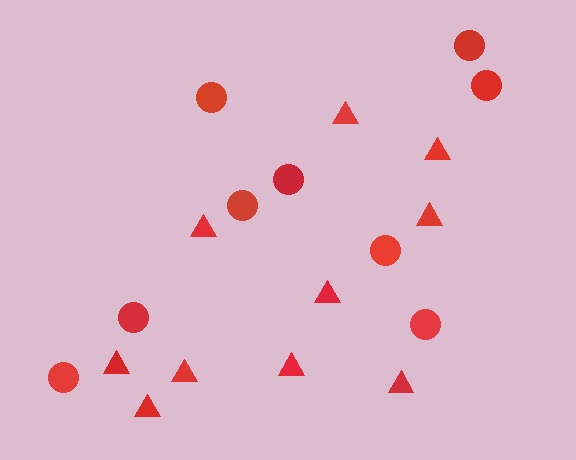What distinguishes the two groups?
There are 2 groups: one group of circles (9) and one group of triangles (10).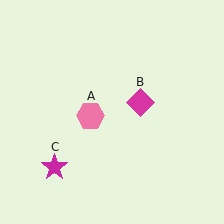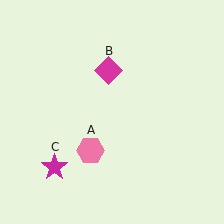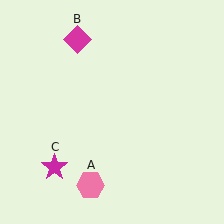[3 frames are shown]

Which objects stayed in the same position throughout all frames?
Magenta star (object C) remained stationary.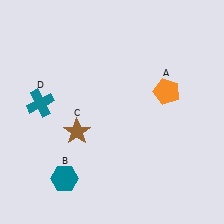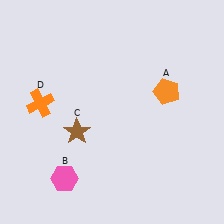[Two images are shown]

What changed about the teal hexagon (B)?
In Image 1, B is teal. In Image 2, it changed to pink.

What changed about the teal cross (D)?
In Image 1, D is teal. In Image 2, it changed to orange.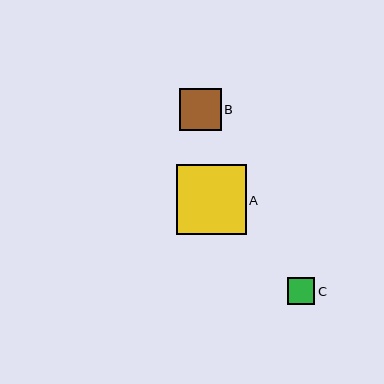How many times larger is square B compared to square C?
Square B is approximately 1.5 times the size of square C.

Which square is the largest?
Square A is the largest with a size of approximately 70 pixels.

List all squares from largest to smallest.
From largest to smallest: A, B, C.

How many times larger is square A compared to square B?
Square A is approximately 1.7 times the size of square B.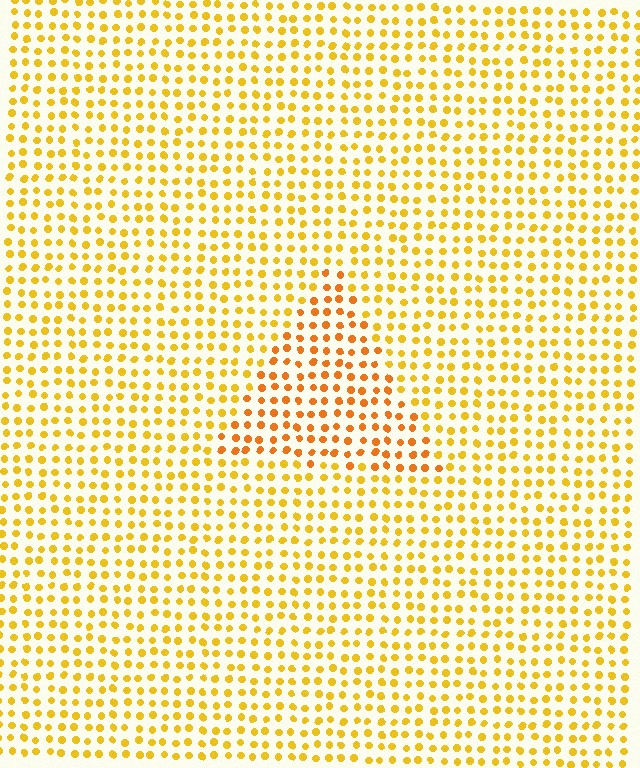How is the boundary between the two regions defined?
The boundary is defined purely by a slight shift in hue (about 22 degrees). Spacing, size, and orientation are identical on both sides.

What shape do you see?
I see a triangle.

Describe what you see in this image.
The image is filled with small yellow elements in a uniform arrangement. A triangle-shaped region is visible where the elements are tinted to a slightly different hue, forming a subtle color boundary.